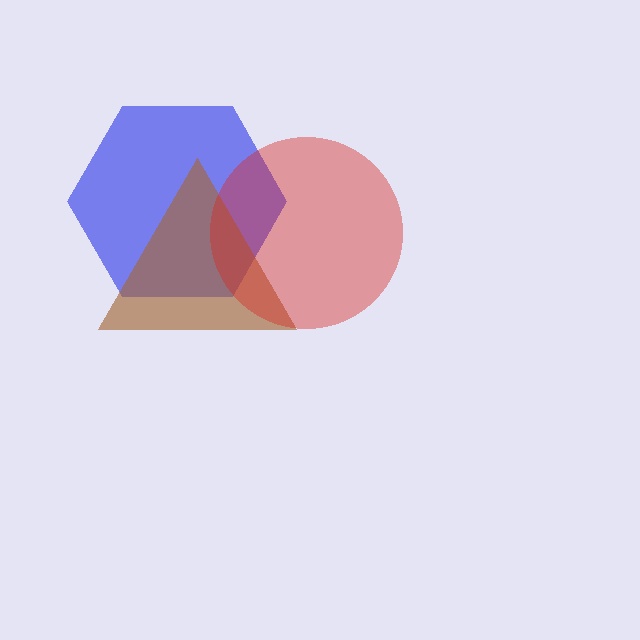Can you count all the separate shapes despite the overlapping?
Yes, there are 3 separate shapes.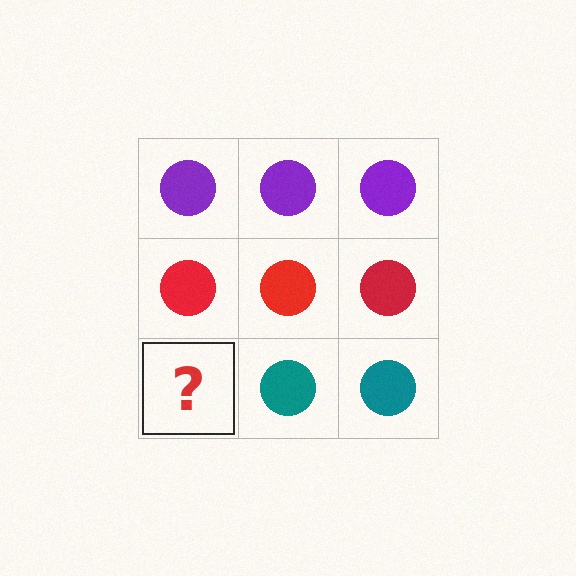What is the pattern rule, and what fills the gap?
The rule is that each row has a consistent color. The gap should be filled with a teal circle.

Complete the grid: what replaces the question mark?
The question mark should be replaced with a teal circle.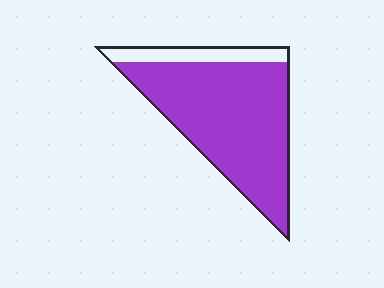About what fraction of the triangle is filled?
About five sixths (5/6).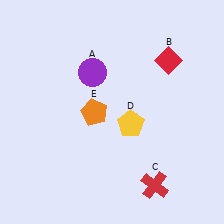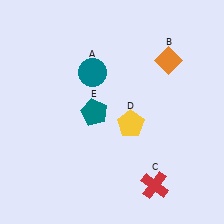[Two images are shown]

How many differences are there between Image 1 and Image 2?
There are 3 differences between the two images.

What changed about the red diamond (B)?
In Image 1, B is red. In Image 2, it changed to orange.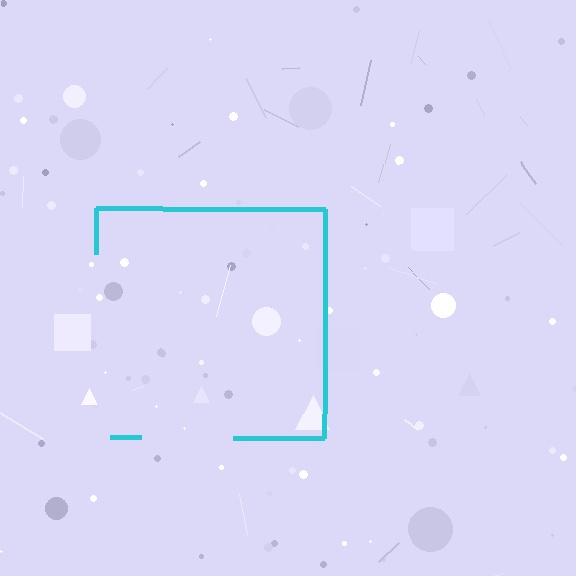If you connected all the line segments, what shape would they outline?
They would outline a square.